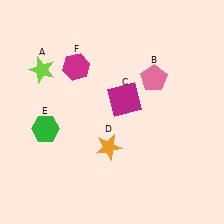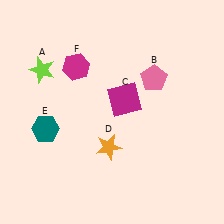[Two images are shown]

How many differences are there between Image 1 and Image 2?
There is 1 difference between the two images.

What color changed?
The hexagon (E) changed from green in Image 1 to teal in Image 2.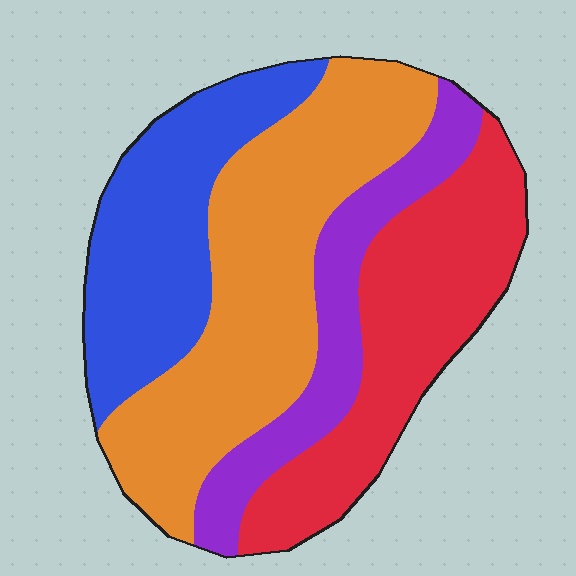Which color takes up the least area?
Purple, at roughly 15%.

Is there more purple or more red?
Red.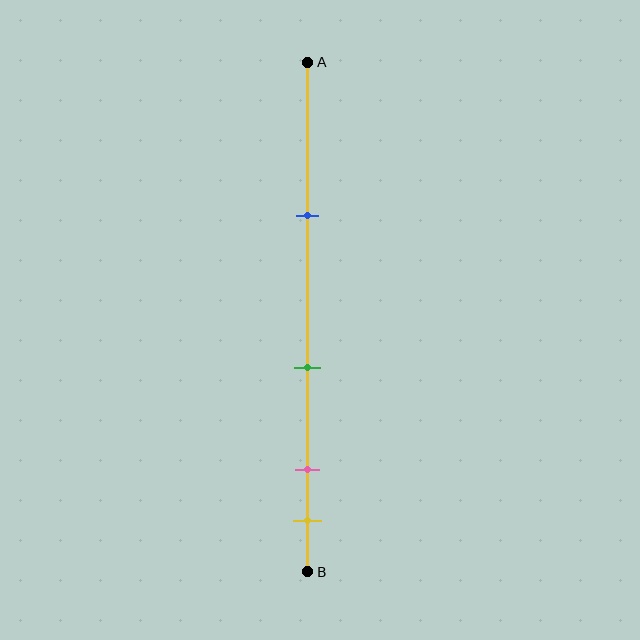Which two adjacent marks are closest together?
The pink and yellow marks are the closest adjacent pair.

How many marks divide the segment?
There are 4 marks dividing the segment.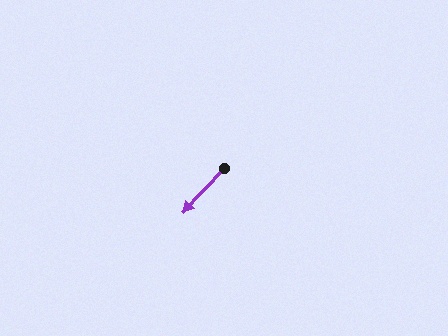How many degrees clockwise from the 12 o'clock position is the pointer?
Approximately 223 degrees.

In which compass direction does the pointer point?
Southwest.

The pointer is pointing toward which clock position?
Roughly 7 o'clock.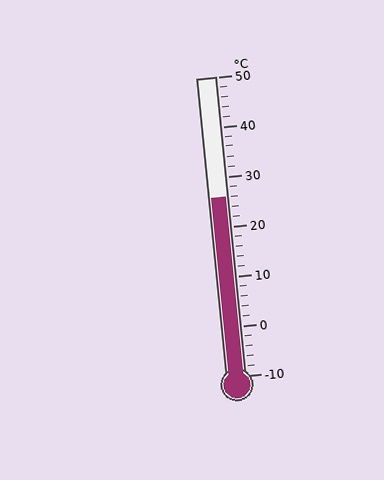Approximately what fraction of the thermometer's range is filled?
The thermometer is filled to approximately 60% of its range.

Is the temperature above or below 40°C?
The temperature is below 40°C.